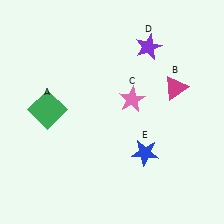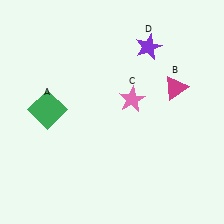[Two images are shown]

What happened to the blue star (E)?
The blue star (E) was removed in Image 2. It was in the bottom-right area of Image 1.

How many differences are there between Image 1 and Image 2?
There is 1 difference between the two images.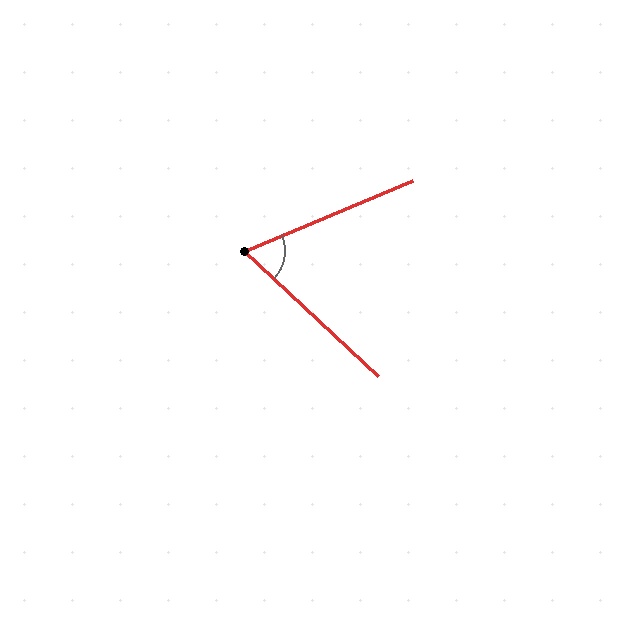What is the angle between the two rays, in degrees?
Approximately 66 degrees.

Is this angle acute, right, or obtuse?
It is acute.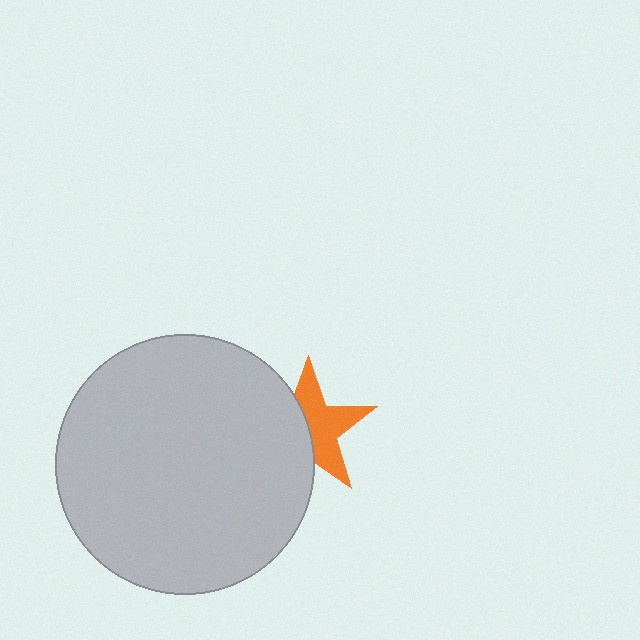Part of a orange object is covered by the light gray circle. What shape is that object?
It is a star.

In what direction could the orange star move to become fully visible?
The orange star could move right. That would shift it out from behind the light gray circle entirely.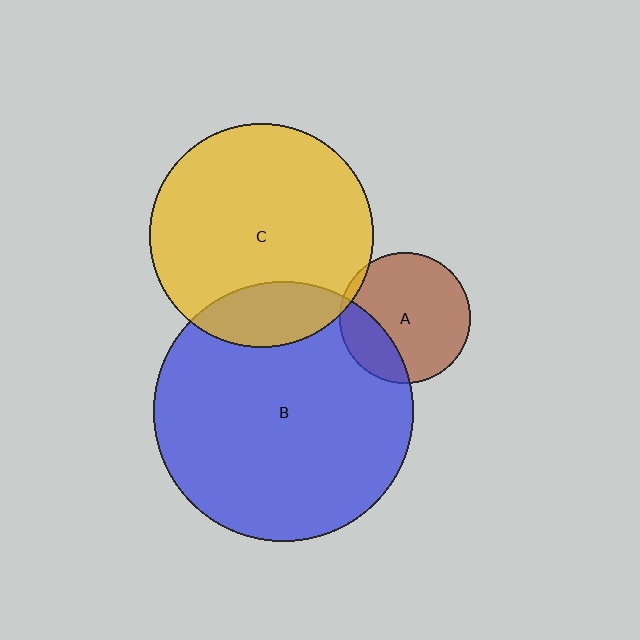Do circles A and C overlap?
Yes.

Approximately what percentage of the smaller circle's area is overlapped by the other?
Approximately 5%.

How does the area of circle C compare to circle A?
Approximately 2.9 times.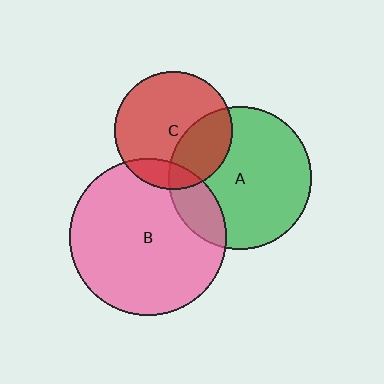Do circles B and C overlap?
Yes.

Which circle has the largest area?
Circle B (pink).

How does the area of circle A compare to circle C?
Approximately 1.5 times.